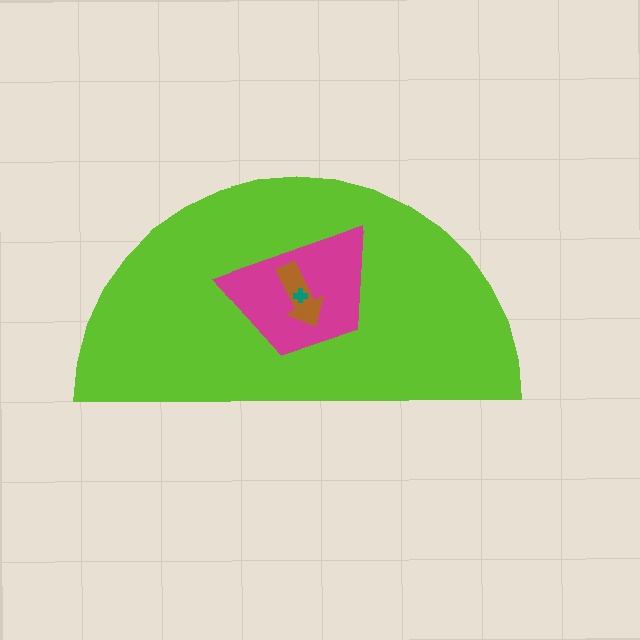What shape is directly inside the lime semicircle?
The magenta trapezoid.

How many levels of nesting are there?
4.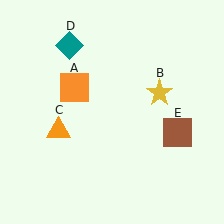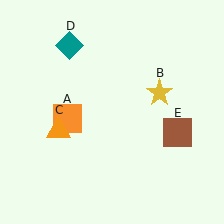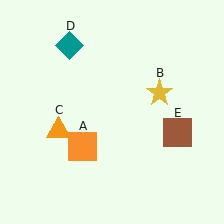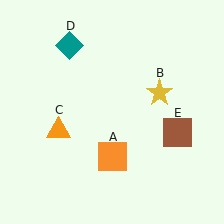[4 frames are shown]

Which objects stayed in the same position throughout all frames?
Yellow star (object B) and orange triangle (object C) and teal diamond (object D) and brown square (object E) remained stationary.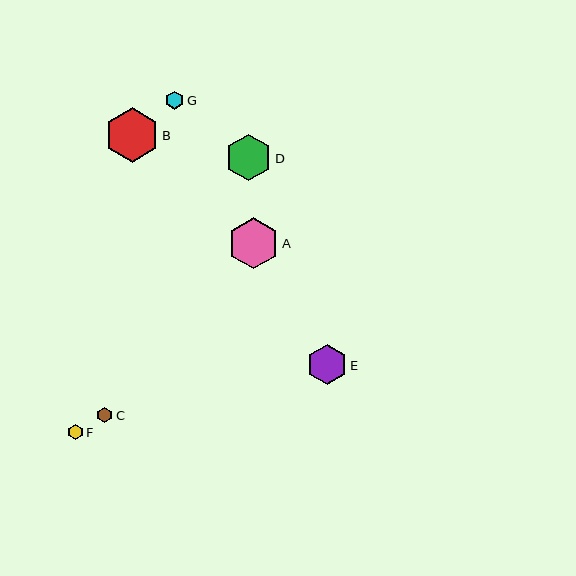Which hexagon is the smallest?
Hexagon C is the smallest with a size of approximately 16 pixels.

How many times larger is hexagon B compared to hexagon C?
Hexagon B is approximately 3.5 times the size of hexagon C.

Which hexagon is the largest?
Hexagon B is the largest with a size of approximately 55 pixels.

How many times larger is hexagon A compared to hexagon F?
Hexagon A is approximately 3.2 times the size of hexagon F.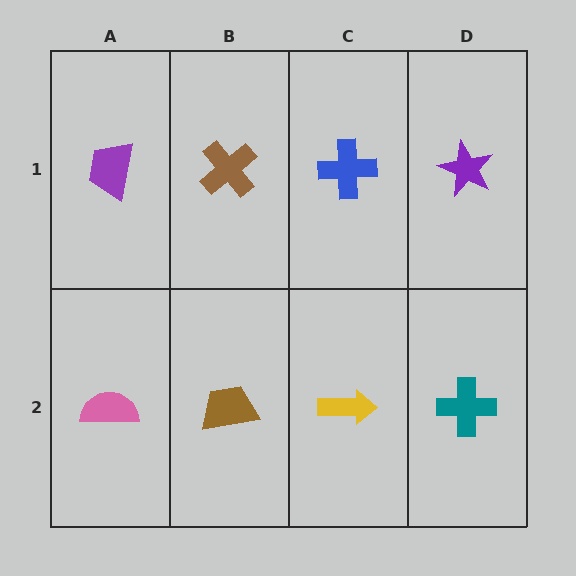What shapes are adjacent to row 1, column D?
A teal cross (row 2, column D), a blue cross (row 1, column C).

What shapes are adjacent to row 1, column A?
A pink semicircle (row 2, column A), a brown cross (row 1, column B).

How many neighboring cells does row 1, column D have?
2.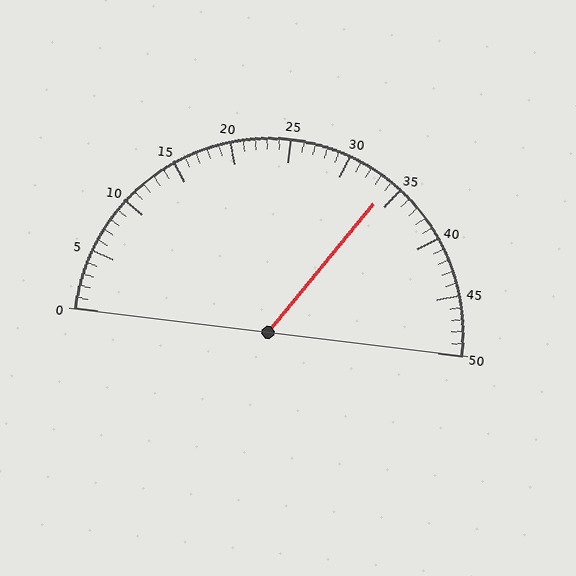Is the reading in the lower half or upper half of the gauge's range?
The reading is in the upper half of the range (0 to 50).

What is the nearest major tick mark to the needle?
The nearest major tick mark is 35.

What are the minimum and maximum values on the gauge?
The gauge ranges from 0 to 50.